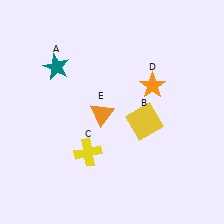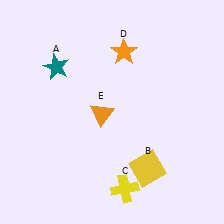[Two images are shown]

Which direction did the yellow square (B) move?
The yellow square (B) moved down.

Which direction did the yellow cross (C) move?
The yellow cross (C) moved right.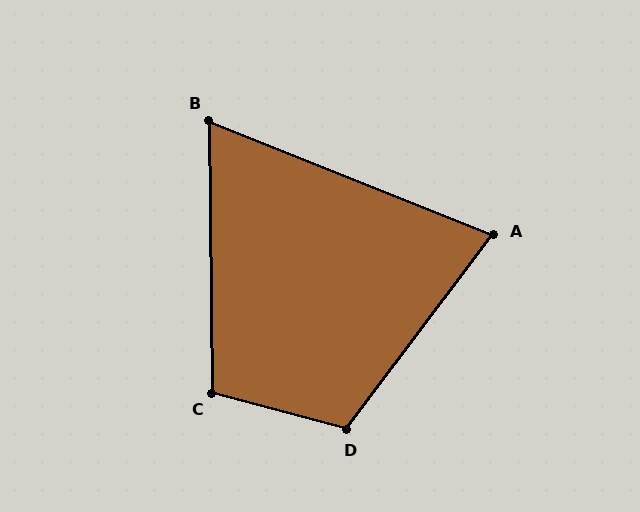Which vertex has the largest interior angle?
D, at approximately 112 degrees.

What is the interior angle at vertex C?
Approximately 105 degrees (obtuse).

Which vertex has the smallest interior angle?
B, at approximately 68 degrees.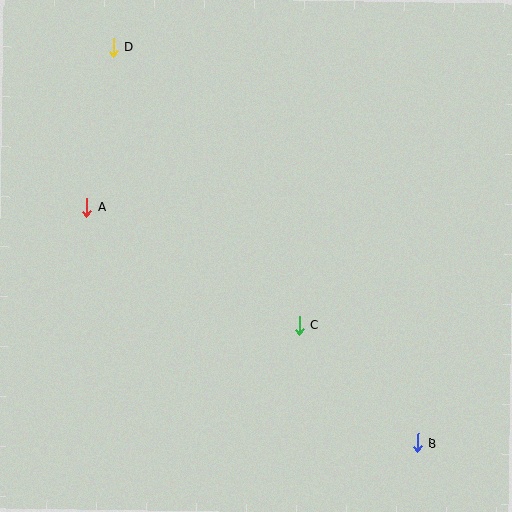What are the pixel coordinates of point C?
Point C is at (299, 325).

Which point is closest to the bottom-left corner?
Point A is closest to the bottom-left corner.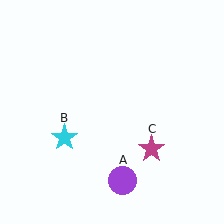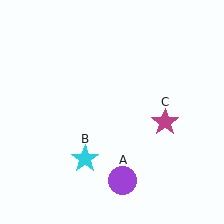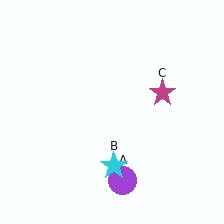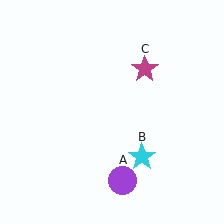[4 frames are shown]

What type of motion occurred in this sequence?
The cyan star (object B), magenta star (object C) rotated counterclockwise around the center of the scene.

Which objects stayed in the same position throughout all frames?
Purple circle (object A) remained stationary.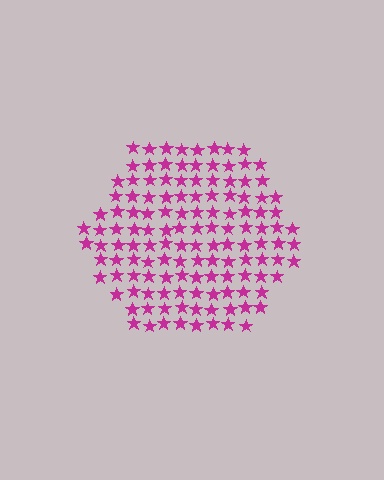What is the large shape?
The large shape is a hexagon.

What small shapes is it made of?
It is made of small stars.